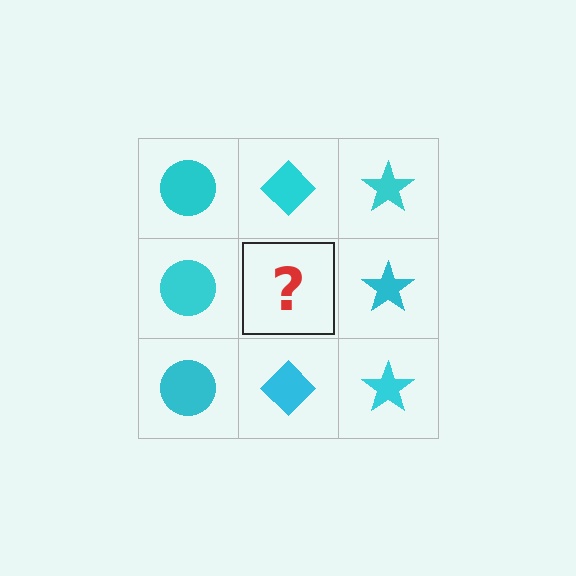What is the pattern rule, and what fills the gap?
The rule is that each column has a consistent shape. The gap should be filled with a cyan diamond.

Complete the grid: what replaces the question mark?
The question mark should be replaced with a cyan diamond.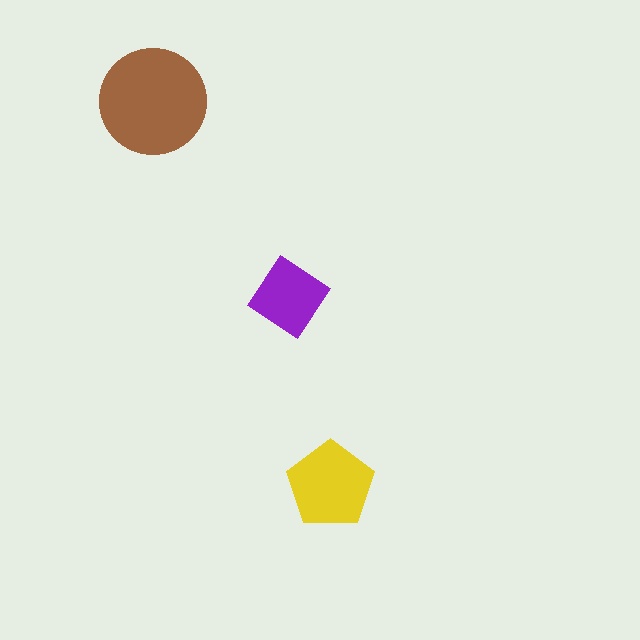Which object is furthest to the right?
The yellow pentagon is rightmost.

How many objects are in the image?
There are 3 objects in the image.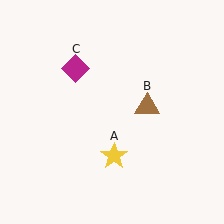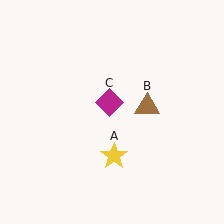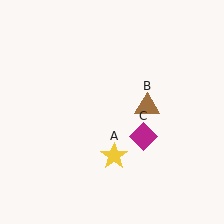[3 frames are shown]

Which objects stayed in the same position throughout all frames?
Yellow star (object A) and brown triangle (object B) remained stationary.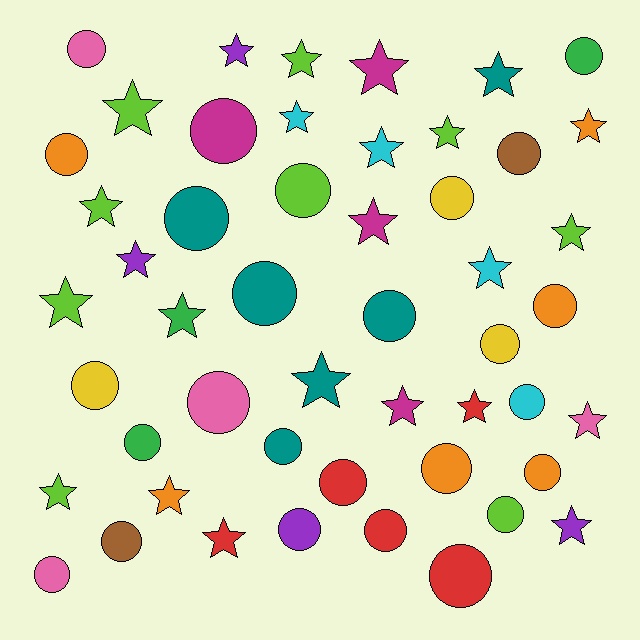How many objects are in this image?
There are 50 objects.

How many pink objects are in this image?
There are 4 pink objects.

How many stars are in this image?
There are 24 stars.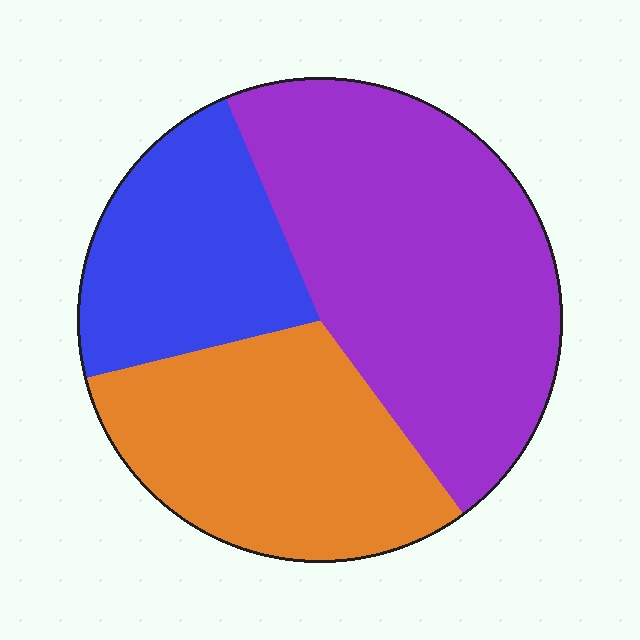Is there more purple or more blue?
Purple.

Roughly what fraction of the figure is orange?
Orange covers roughly 30% of the figure.